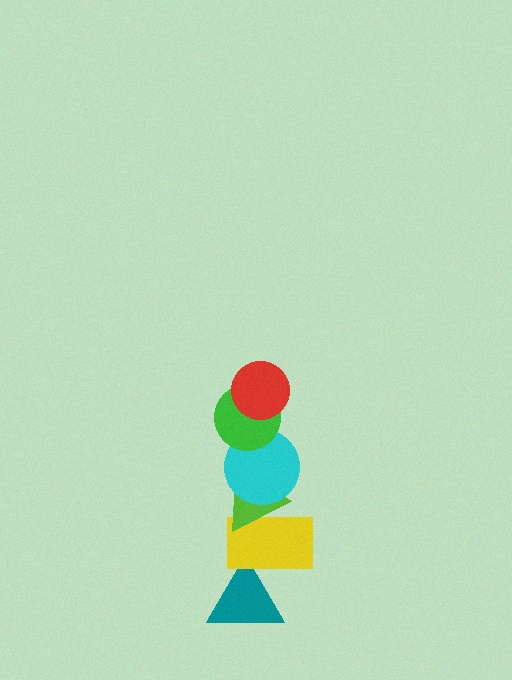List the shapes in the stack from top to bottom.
From top to bottom: the red circle, the green circle, the cyan circle, the lime triangle, the yellow rectangle, the teal triangle.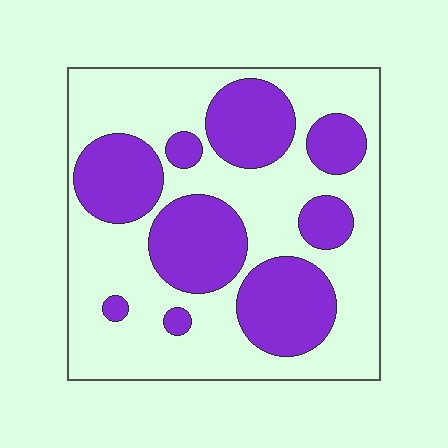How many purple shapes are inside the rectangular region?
9.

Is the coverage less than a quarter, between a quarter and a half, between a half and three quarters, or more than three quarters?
Between a quarter and a half.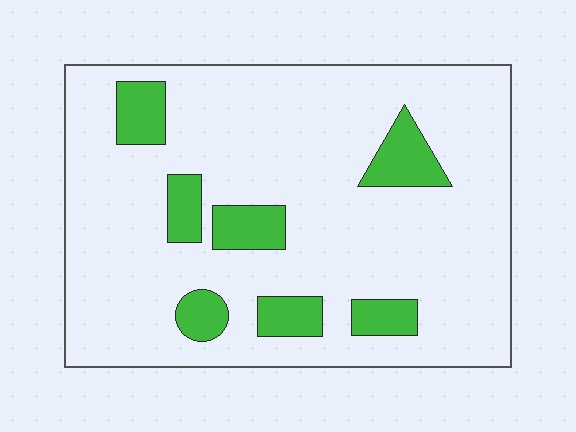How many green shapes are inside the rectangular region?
7.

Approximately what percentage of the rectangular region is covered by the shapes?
Approximately 15%.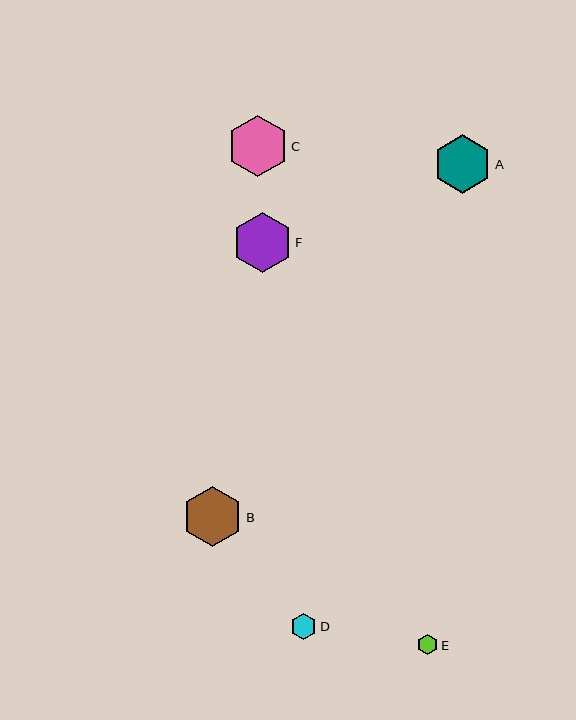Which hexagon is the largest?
Hexagon C is the largest with a size of approximately 61 pixels.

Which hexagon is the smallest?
Hexagon E is the smallest with a size of approximately 20 pixels.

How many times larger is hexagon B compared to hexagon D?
Hexagon B is approximately 2.3 times the size of hexagon D.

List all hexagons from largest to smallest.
From largest to smallest: C, B, F, A, D, E.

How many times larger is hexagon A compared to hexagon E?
Hexagon A is approximately 2.9 times the size of hexagon E.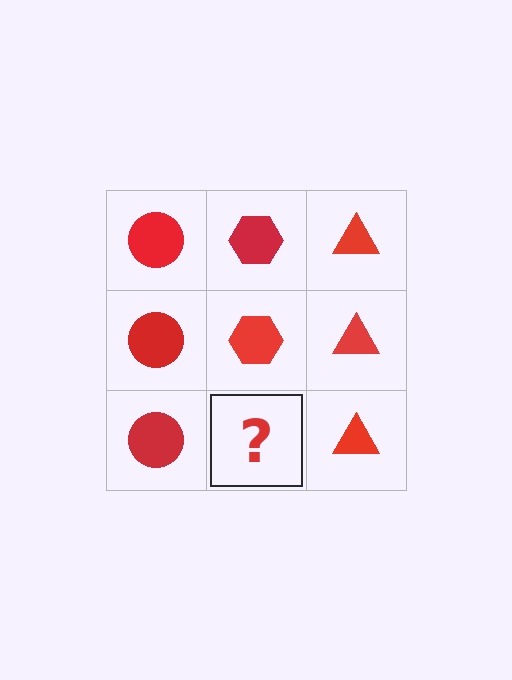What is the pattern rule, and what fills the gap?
The rule is that each column has a consistent shape. The gap should be filled with a red hexagon.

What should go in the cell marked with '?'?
The missing cell should contain a red hexagon.